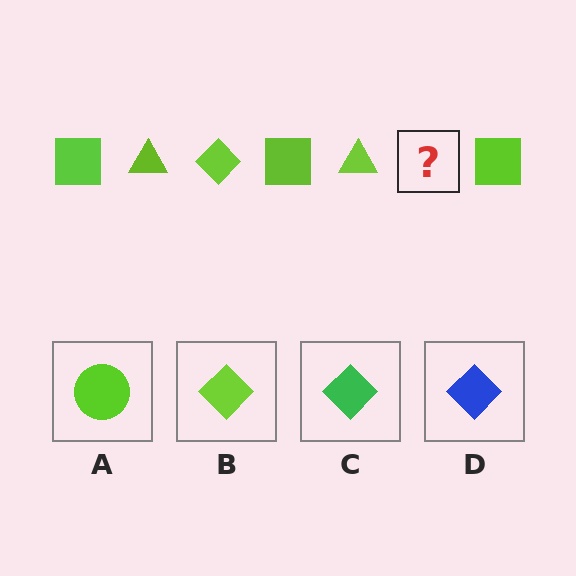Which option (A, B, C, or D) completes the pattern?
B.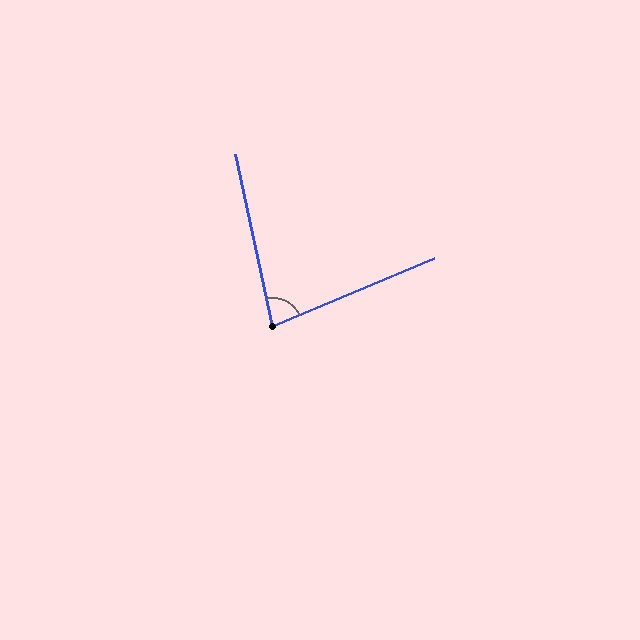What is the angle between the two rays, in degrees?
Approximately 80 degrees.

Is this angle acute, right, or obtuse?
It is acute.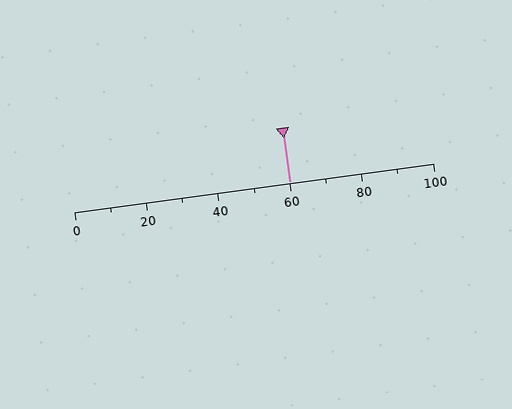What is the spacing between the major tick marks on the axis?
The major ticks are spaced 20 apart.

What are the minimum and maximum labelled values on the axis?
The axis runs from 0 to 100.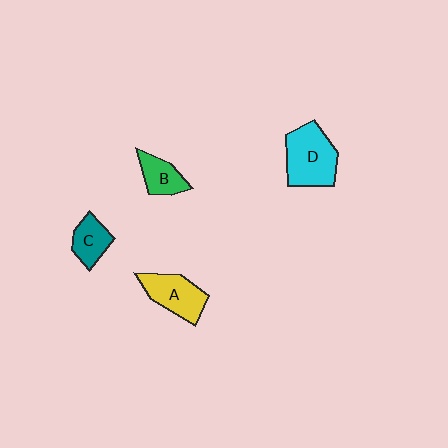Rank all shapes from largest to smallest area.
From largest to smallest: D (cyan), A (yellow), C (teal), B (green).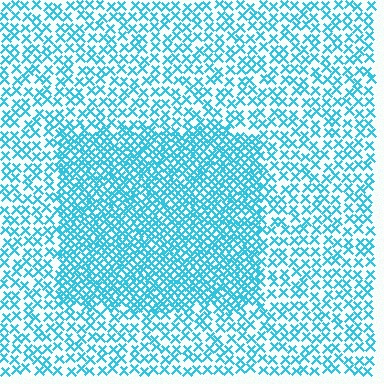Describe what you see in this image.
The image contains small cyan elements arranged at two different densities. A rectangle-shaped region is visible where the elements are more densely packed than the surrounding area.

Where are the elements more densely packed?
The elements are more densely packed inside the rectangle boundary.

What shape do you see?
I see a rectangle.